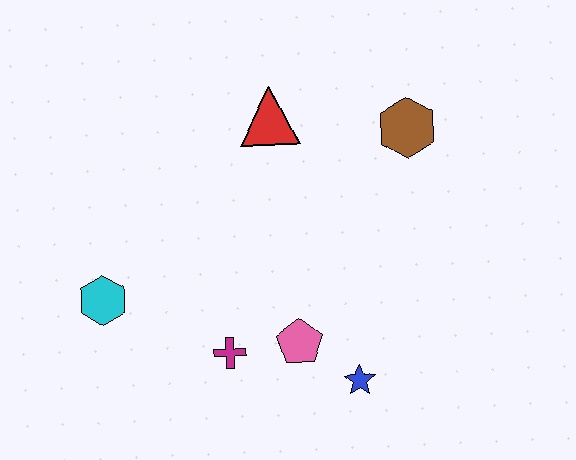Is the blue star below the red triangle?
Yes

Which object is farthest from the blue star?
The red triangle is farthest from the blue star.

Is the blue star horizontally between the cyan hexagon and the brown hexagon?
Yes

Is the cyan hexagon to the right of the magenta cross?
No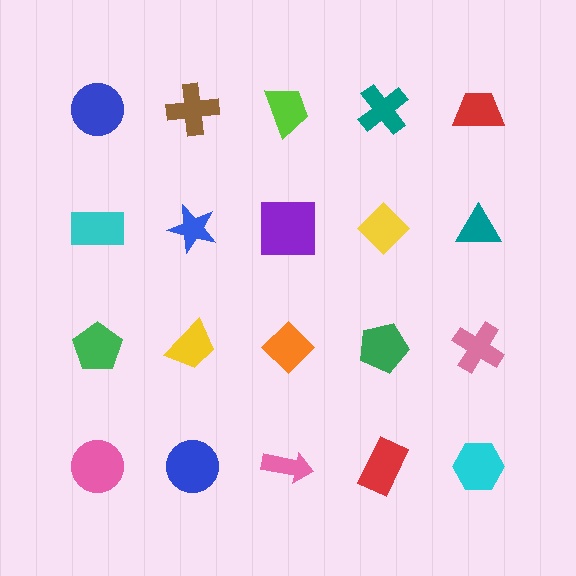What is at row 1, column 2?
A brown cross.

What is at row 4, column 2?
A blue circle.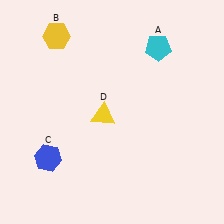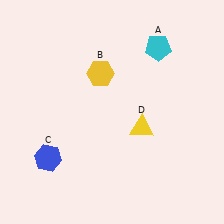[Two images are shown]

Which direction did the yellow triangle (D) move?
The yellow triangle (D) moved right.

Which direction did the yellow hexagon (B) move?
The yellow hexagon (B) moved right.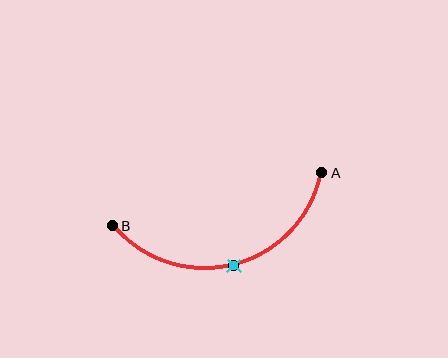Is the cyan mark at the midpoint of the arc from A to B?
Yes. The cyan mark lies on the arc at equal arc-length from both A and B — it is the arc midpoint.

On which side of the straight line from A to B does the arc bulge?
The arc bulges below the straight line connecting A and B.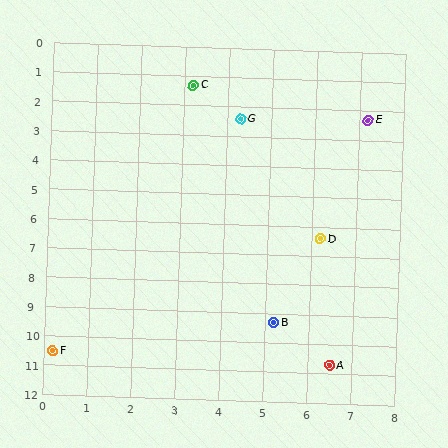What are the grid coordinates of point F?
Point F is at approximately (0.2, 10.5).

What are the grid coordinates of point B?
Point B is at approximately (5.2, 9.3).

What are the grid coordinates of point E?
Point E is at approximately (7.2, 2.3).